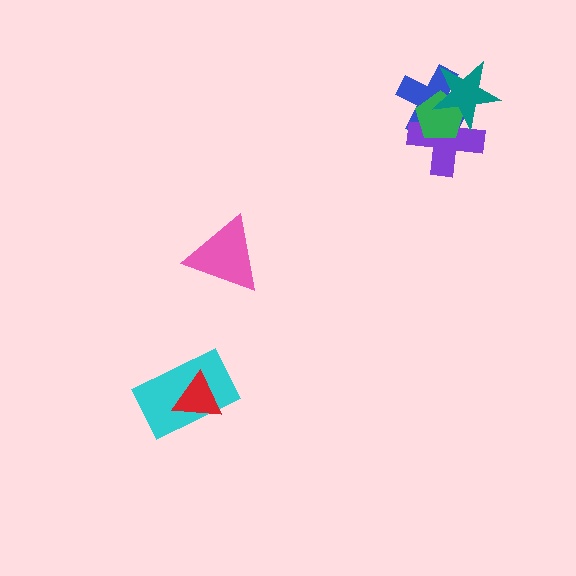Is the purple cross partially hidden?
Yes, it is partially covered by another shape.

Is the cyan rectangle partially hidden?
Yes, it is partially covered by another shape.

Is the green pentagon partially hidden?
Yes, it is partially covered by another shape.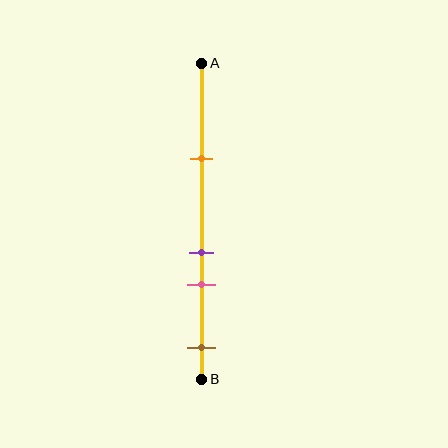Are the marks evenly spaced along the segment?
No, the marks are not evenly spaced.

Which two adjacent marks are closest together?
The purple and pink marks are the closest adjacent pair.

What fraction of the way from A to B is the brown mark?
The brown mark is approximately 90% (0.9) of the way from A to B.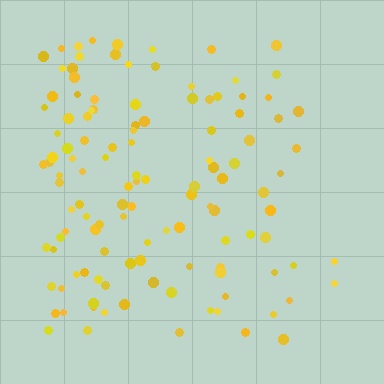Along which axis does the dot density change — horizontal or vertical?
Horizontal.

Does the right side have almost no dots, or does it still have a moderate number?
Still a moderate number, just noticeably fewer than the left.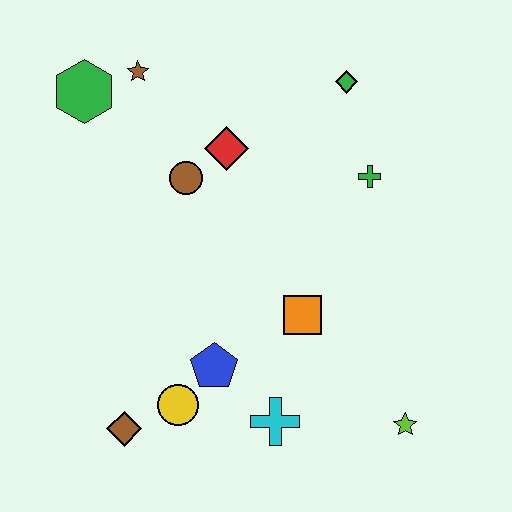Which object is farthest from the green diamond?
The brown diamond is farthest from the green diamond.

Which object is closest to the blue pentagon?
The yellow circle is closest to the blue pentagon.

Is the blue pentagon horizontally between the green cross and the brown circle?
Yes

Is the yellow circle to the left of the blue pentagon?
Yes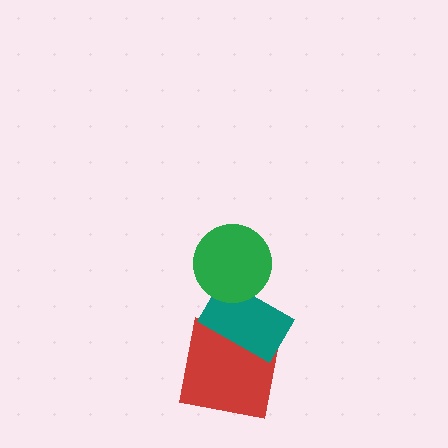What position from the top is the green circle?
The green circle is 1st from the top.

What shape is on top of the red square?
The teal rectangle is on top of the red square.